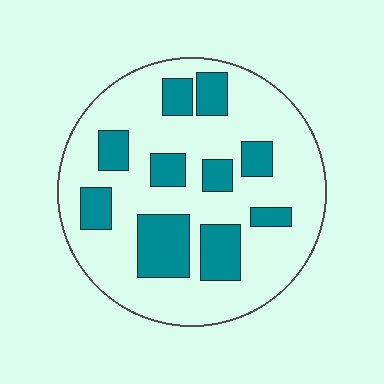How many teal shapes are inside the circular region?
10.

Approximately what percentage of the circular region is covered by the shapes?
Approximately 25%.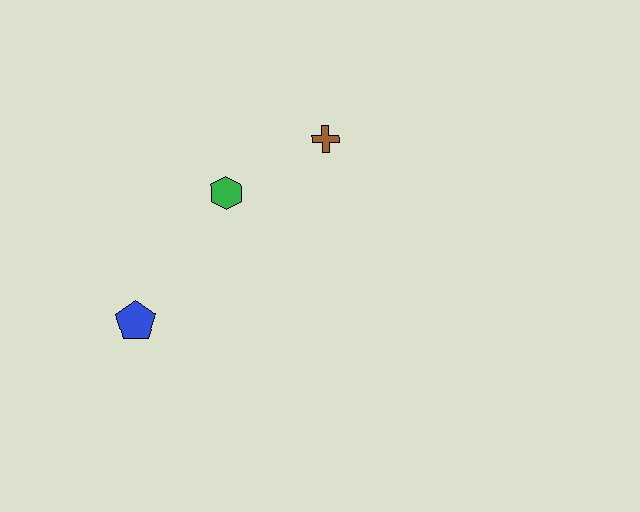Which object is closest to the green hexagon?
The brown cross is closest to the green hexagon.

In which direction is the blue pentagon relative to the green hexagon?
The blue pentagon is below the green hexagon.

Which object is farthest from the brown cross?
The blue pentagon is farthest from the brown cross.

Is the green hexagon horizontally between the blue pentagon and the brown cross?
Yes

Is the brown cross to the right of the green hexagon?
Yes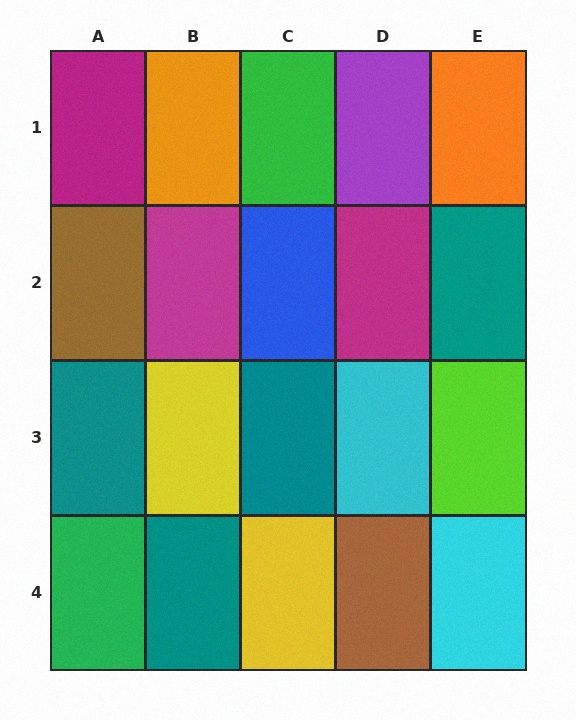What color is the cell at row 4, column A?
Green.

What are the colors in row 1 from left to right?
Magenta, orange, green, purple, orange.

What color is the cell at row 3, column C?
Teal.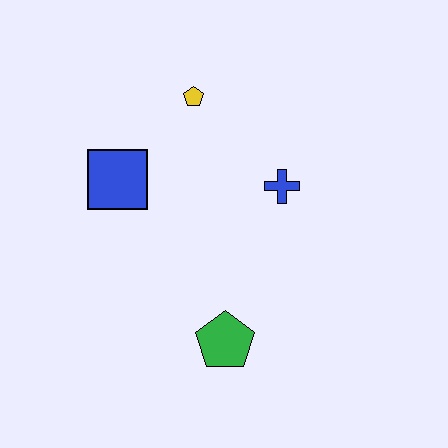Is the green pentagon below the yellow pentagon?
Yes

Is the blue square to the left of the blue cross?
Yes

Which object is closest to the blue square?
The yellow pentagon is closest to the blue square.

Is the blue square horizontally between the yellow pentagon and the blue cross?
No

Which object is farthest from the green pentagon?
The yellow pentagon is farthest from the green pentagon.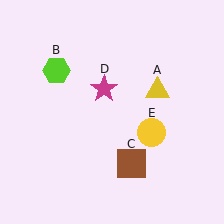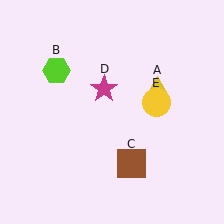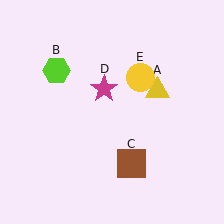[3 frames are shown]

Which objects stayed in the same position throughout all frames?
Yellow triangle (object A) and lime hexagon (object B) and brown square (object C) and magenta star (object D) remained stationary.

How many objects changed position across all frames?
1 object changed position: yellow circle (object E).